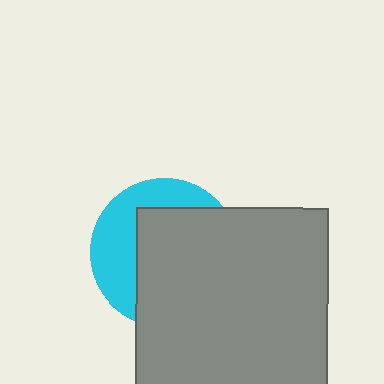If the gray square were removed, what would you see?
You would see the complete cyan circle.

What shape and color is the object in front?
The object in front is a gray square.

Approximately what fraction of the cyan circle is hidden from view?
Roughly 63% of the cyan circle is hidden behind the gray square.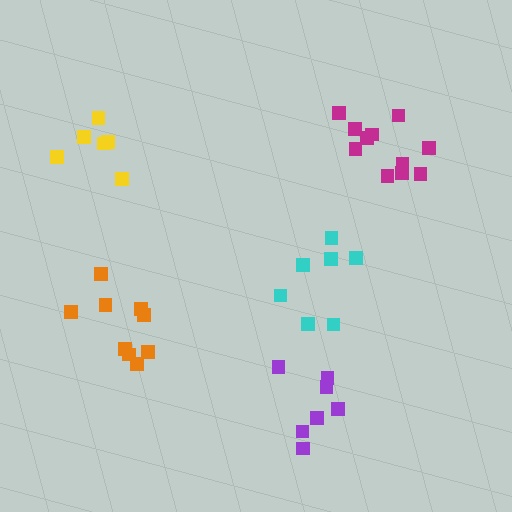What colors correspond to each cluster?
The clusters are colored: yellow, magenta, orange, cyan, purple.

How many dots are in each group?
Group 1: 6 dots, Group 2: 11 dots, Group 3: 9 dots, Group 4: 7 dots, Group 5: 7 dots (40 total).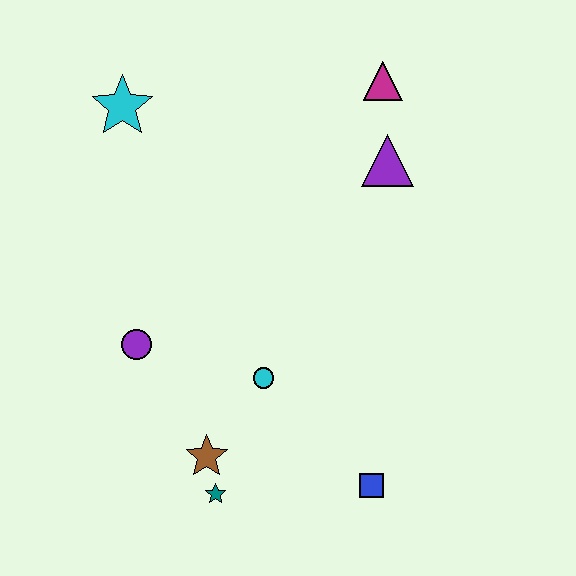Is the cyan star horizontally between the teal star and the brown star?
No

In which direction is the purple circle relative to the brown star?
The purple circle is above the brown star.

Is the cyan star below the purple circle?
No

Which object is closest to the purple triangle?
The magenta triangle is closest to the purple triangle.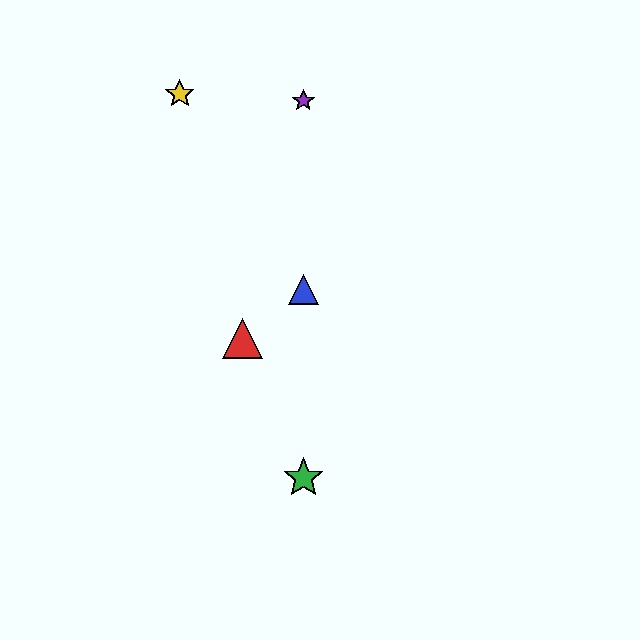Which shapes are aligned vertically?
The blue triangle, the green star, the purple star are aligned vertically.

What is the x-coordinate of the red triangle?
The red triangle is at x≈243.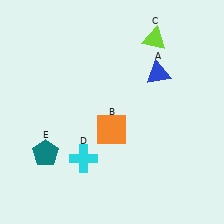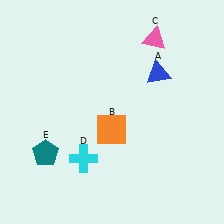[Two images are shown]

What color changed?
The triangle (C) changed from lime in Image 1 to pink in Image 2.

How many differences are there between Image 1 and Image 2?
There is 1 difference between the two images.